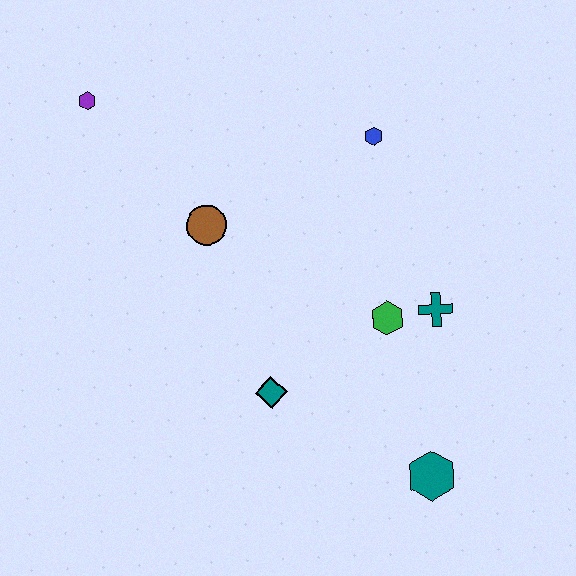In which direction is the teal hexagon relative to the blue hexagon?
The teal hexagon is below the blue hexagon.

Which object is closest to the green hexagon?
The teal cross is closest to the green hexagon.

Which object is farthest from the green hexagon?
The purple hexagon is farthest from the green hexagon.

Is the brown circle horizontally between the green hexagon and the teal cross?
No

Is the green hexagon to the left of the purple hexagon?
No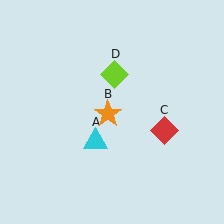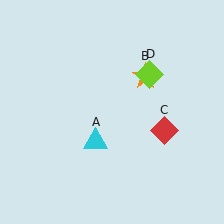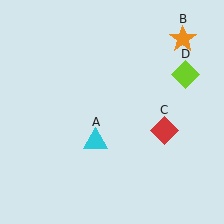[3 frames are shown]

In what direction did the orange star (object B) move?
The orange star (object B) moved up and to the right.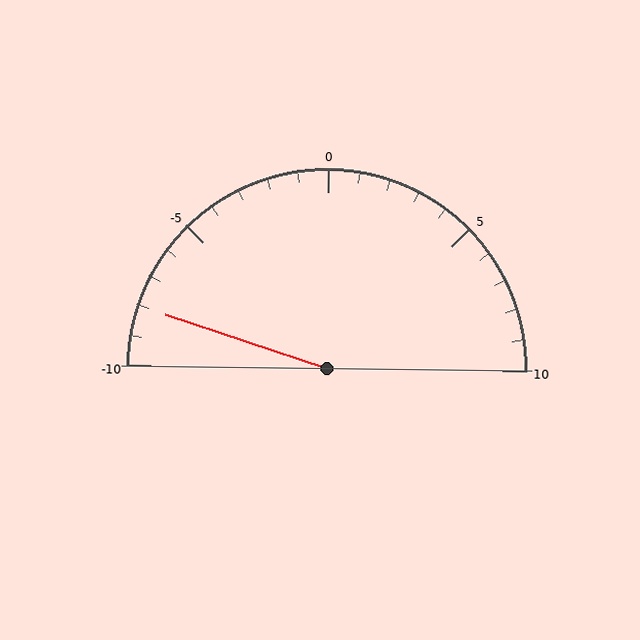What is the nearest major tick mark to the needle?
The nearest major tick mark is -10.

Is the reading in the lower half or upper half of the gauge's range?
The reading is in the lower half of the range (-10 to 10).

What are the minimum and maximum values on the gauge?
The gauge ranges from -10 to 10.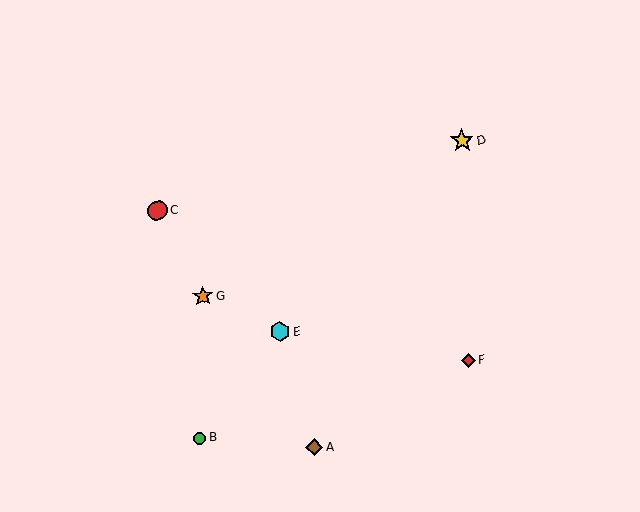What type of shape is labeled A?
Shape A is a brown diamond.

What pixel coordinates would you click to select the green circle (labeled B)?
Click at (199, 438) to select the green circle B.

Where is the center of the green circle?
The center of the green circle is at (199, 438).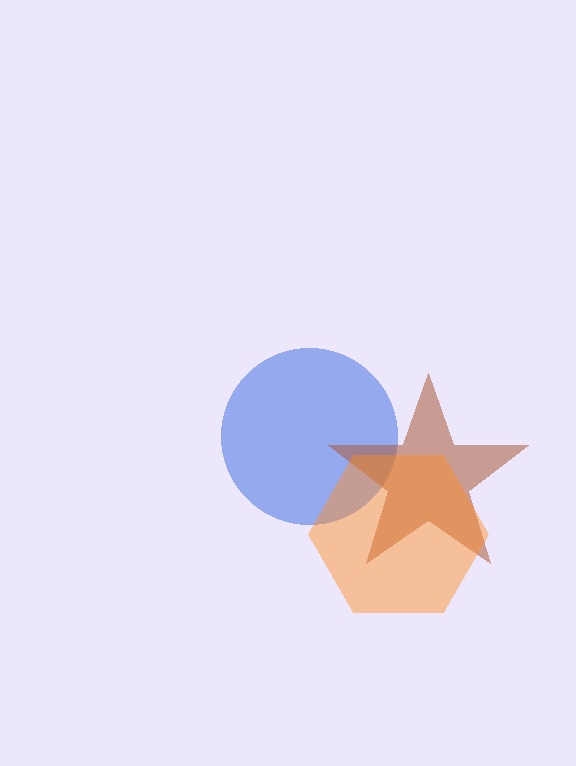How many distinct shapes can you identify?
There are 3 distinct shapes: a blue circle, a brown star, an orange hexagon.